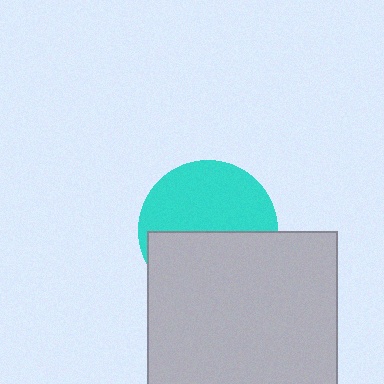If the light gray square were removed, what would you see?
You would see the complete cyan circle.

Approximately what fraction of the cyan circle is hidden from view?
Roughly 48% of the cyan circle is hidden behind the light gray square.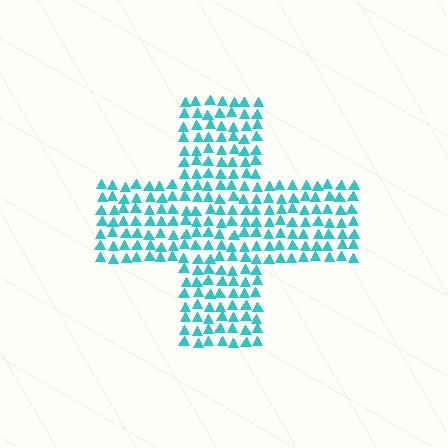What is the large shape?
The large shape is a cross.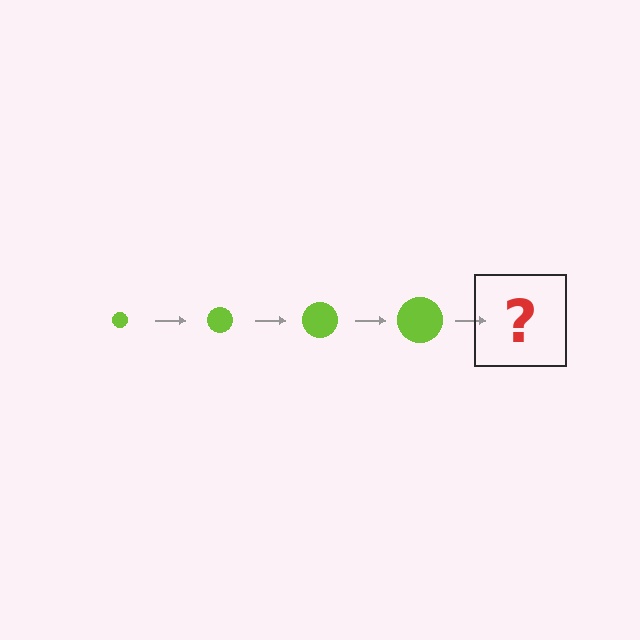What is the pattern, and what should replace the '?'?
The pattern is that the circle gets progressively larger each step. The '?' should be a lime circle, larger than the previous one.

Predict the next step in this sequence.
The next step is a lime circle, larger than the previous one.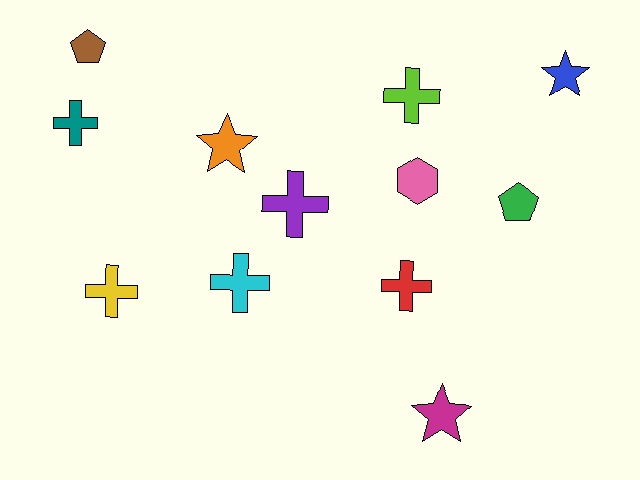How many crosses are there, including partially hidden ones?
There are 6 crosses.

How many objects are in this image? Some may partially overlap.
There are 12 objects.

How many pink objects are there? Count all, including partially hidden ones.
There is 1 pink object.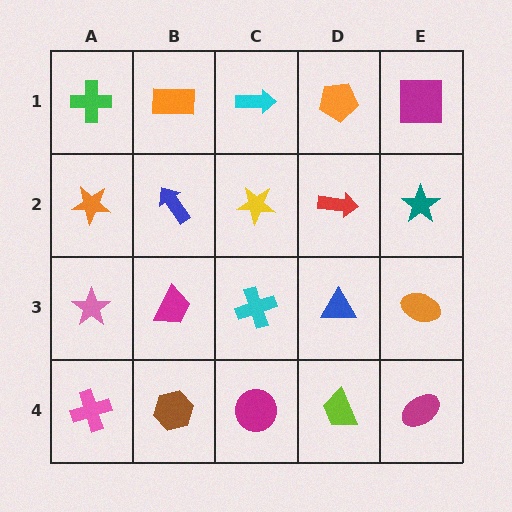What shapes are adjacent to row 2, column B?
An orange rectangle (row 1, column B), a magenta trapezoid (row 3, column B), an orange star (row 2, column A), a yellow star (row 2, column C).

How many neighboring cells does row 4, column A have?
2.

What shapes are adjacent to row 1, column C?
A yellow star (row 2, column C), an orange rectangle (row 1, column B), an orange pentagon (row 1, column D).